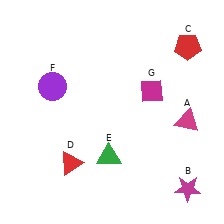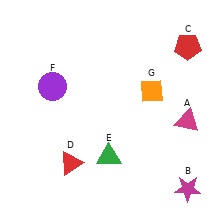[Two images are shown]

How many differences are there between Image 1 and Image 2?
There is 1 difference between the two images.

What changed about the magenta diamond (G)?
In Image 1, G is magenta. In Image 2, it changed to orange.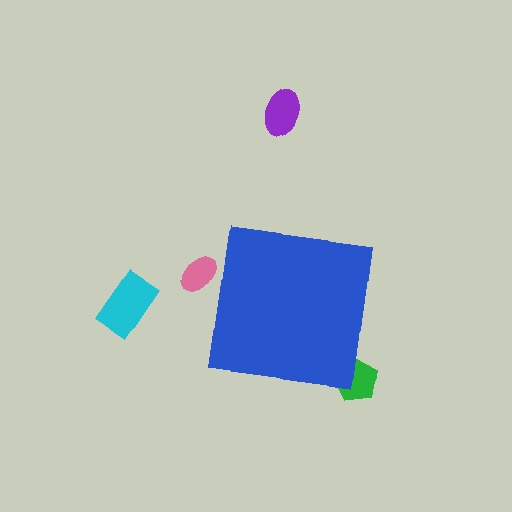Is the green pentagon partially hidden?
Yes, the green pentagon is partially hidden behind the blue square.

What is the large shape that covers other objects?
A blue square.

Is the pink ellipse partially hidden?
Yes, the pink ellipse is partially hidden behind the blue square.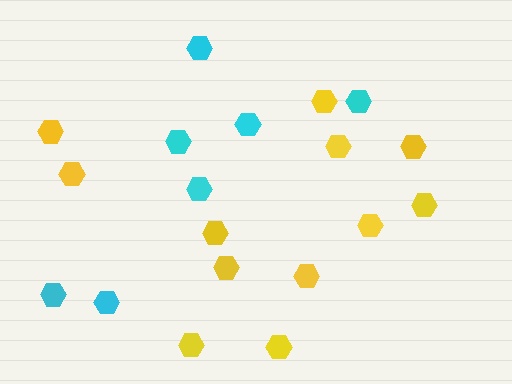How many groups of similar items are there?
There are 2 groups: one group of yellow hexagons (12) and one group of cyan hexagons (7).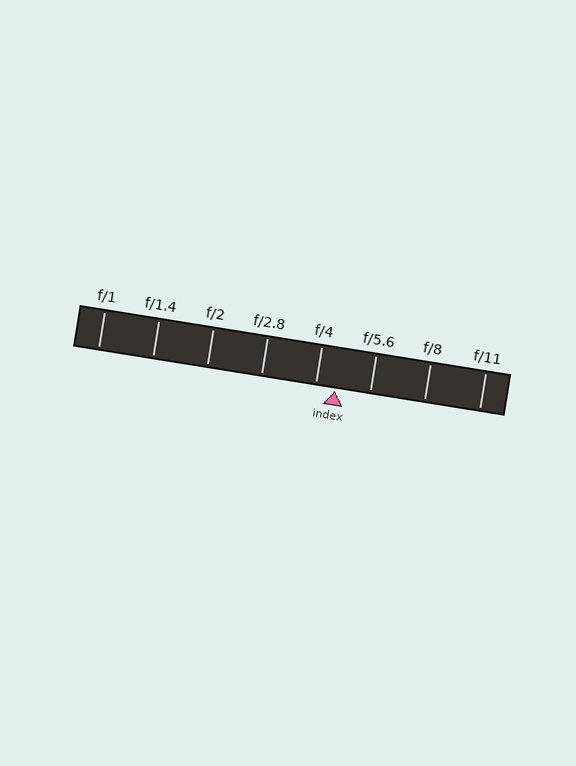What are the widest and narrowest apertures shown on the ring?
The widest aperture shown is f/1 and the narrowest is f/11.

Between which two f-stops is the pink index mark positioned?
The index mark is between f/4 and f/5.6.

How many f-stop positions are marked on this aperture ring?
There are 8 f-stop positions marked.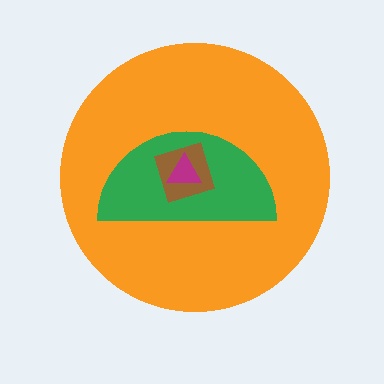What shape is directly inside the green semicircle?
The brown diamond.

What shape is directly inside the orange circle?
The green semicircle.